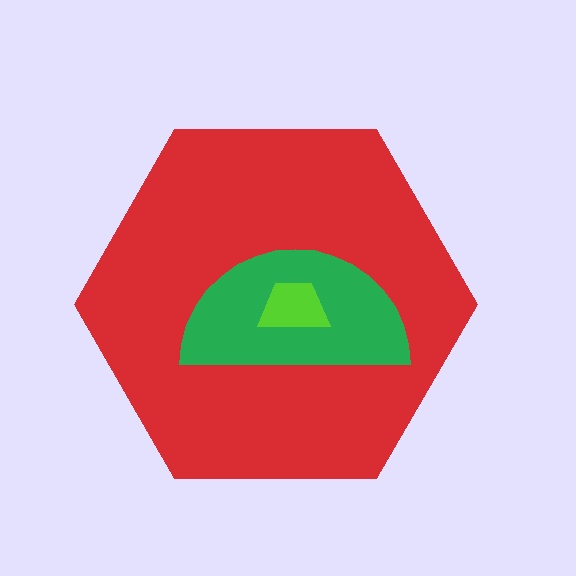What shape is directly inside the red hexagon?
The green semicircle.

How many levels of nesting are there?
3.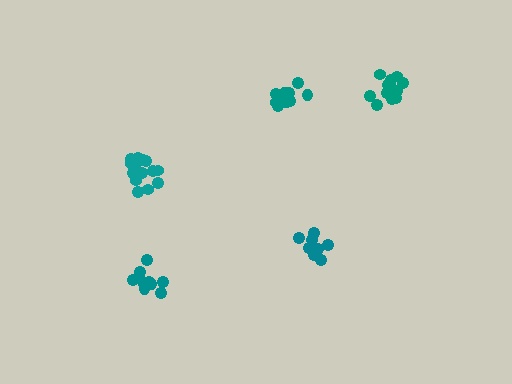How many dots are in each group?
Group 1: 9 dots, Group 2: 15 dots, Group 3: 9 dots, Group 4: 14 dots, Group 5: 12 dots (59 total).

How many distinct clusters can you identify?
There are 5 distinct clusters.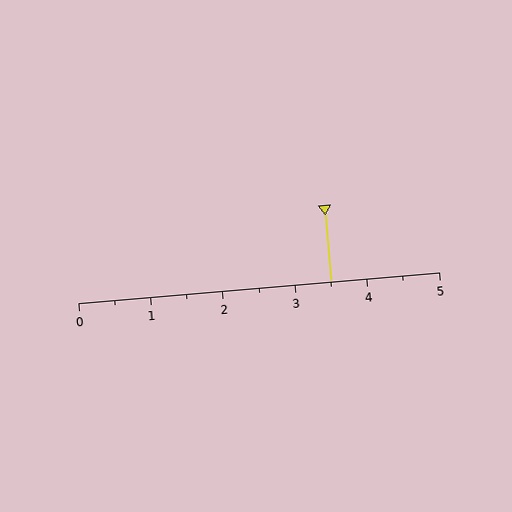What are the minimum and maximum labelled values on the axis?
The axis runs from 0 to 5.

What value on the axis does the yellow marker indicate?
The marker indicates approximately 3.5.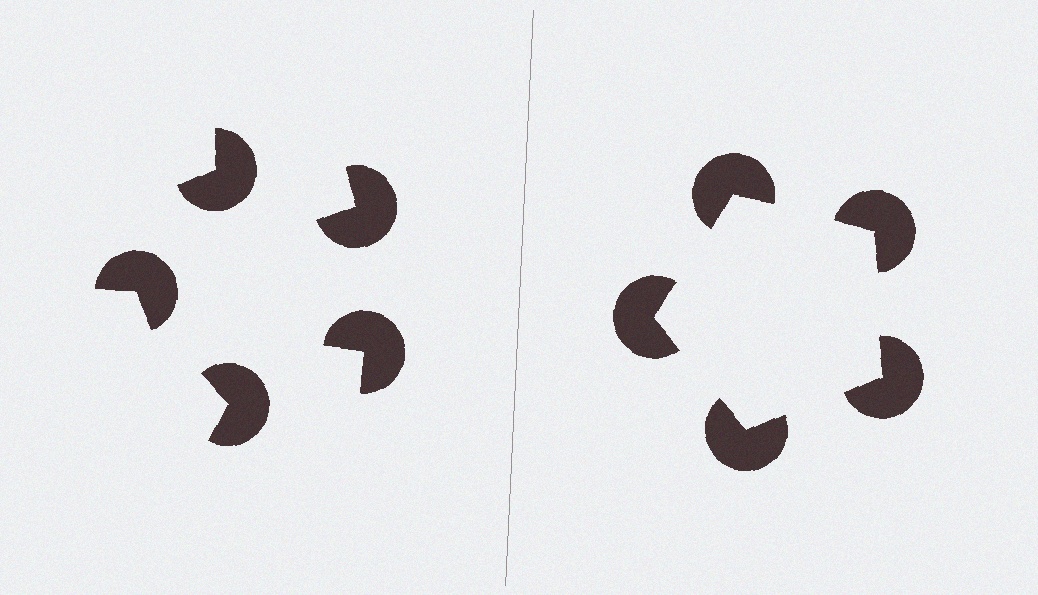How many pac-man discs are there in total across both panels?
10 — 5 on each side.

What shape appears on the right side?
An illusory pentagon.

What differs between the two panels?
The pac-man discs are positioned identically on both sides; only the wedge orientations differ. On the right they align to a pentagon; on the left they are misaligned.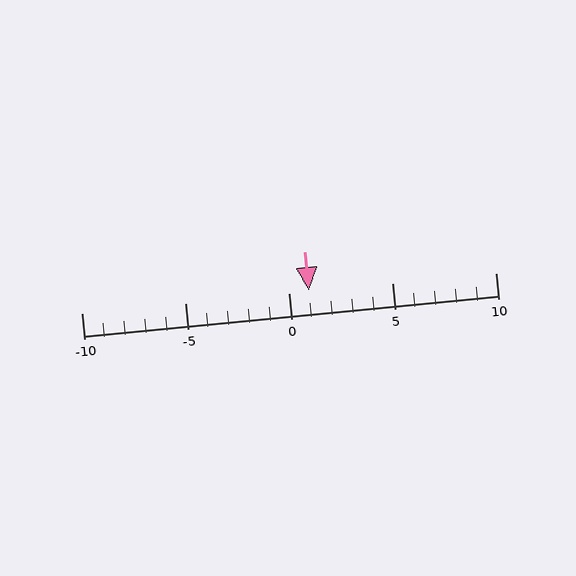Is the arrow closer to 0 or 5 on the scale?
The arrow is closer to 0.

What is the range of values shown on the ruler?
The ruler shows values from -10 to 10.